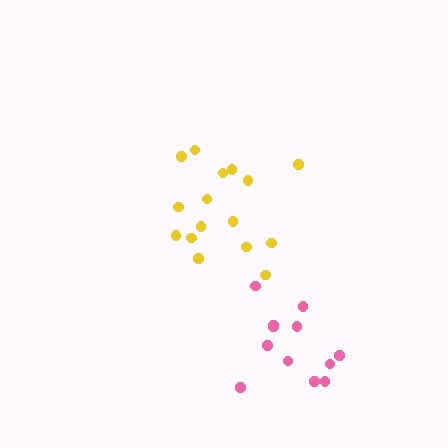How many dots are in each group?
Group 1: 16 dots, Group 2: 12 dots (28 total).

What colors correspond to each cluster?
The clusters are colored: yellow, pink.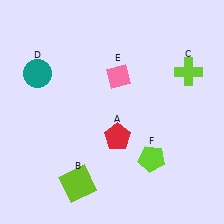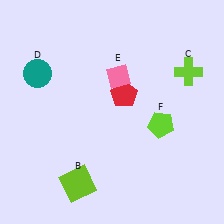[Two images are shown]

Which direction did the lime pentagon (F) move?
The lime pentagon (F) moved up.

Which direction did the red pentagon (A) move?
The red pentagon (A) moved up.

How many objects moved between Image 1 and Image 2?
2 objects moved between the two images.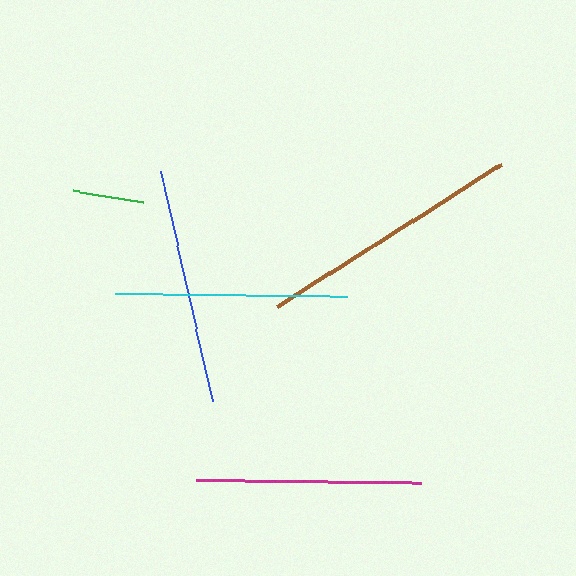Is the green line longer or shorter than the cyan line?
The cyan line is longer than the green line.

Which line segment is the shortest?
The green line is the shortest at approximately 71 pixels.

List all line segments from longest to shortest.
From longest to shortest: brown, blue, cyan, magenta, green.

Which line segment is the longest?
The brown line is the longest at approximately 266 pixels.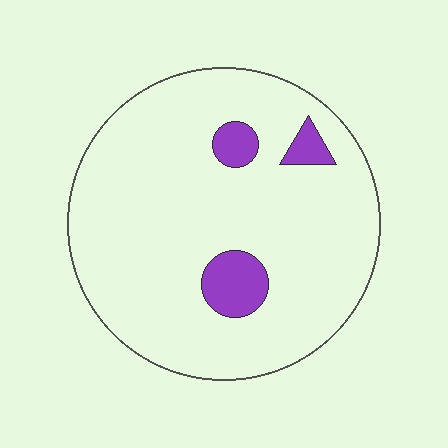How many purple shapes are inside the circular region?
3.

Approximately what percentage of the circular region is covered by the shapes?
Approximately 10%.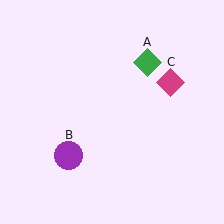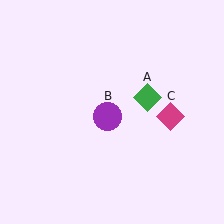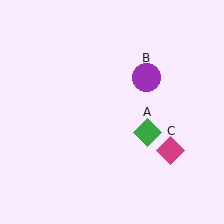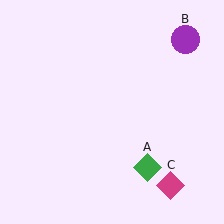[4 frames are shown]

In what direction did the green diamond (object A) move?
The green diamond (object A) moved down.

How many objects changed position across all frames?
3 objects changed position: green diamond (object A), purple circle (object B), magenta diamond (object C).